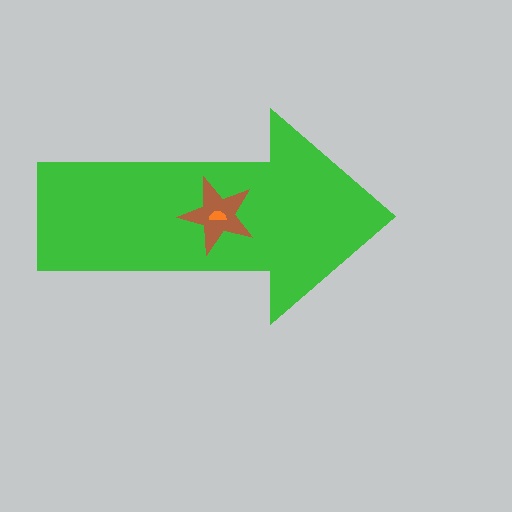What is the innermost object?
The orange semicircle.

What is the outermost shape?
The green arrow.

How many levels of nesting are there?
3.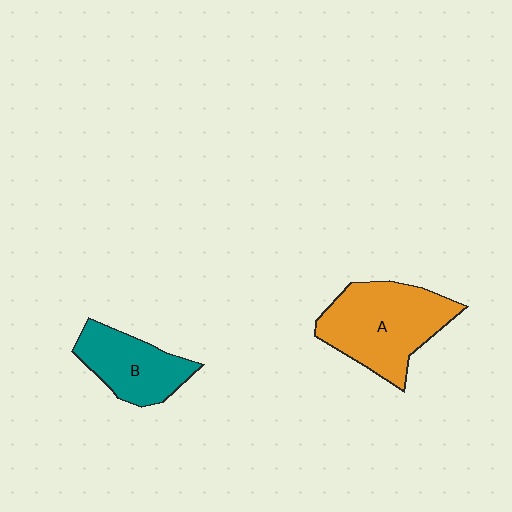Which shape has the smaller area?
Shape B (teal).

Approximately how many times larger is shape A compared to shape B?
Approximately 1.5 times.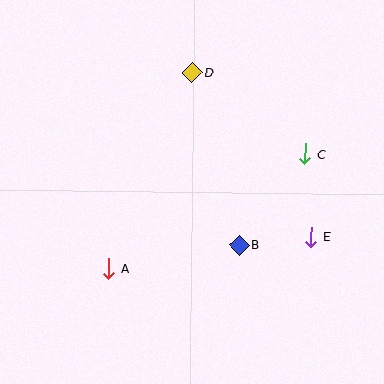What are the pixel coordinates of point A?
Point A is at (109, 269).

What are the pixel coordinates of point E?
Point E is at (311, 237).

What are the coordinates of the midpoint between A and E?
The midpoint between A and E is at (210, 253).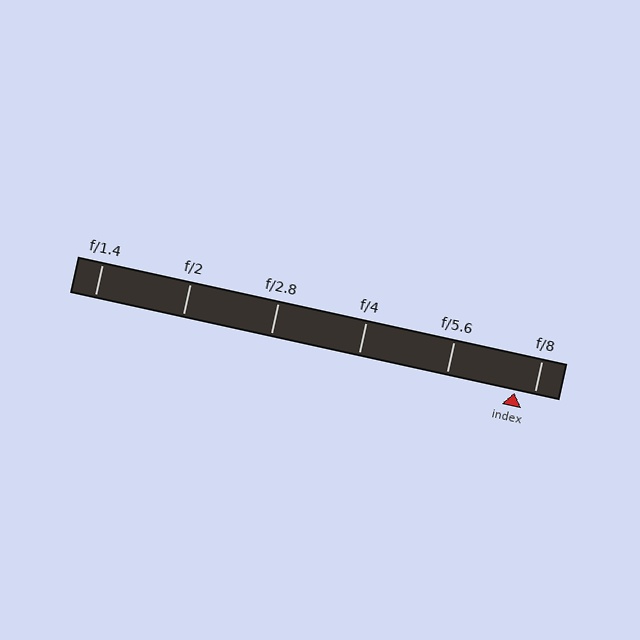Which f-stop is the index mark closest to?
The index mark is closest to f/8.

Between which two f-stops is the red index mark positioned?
The index mark is between f/5.6 and f/8.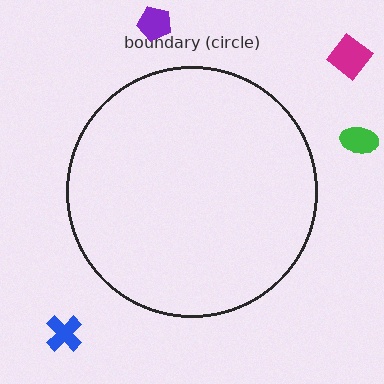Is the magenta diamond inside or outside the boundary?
Outside.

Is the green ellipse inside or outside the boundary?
Outside.